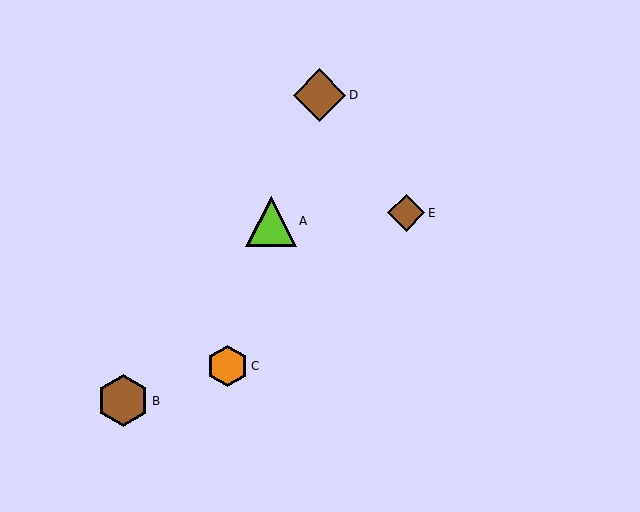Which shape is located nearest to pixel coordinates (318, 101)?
The brown diamond (labeled D) at (320, 95) is nearest to that location.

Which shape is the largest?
The brown diamond (labeled D) is the largest.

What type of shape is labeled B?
Shape B is a brown hexagon.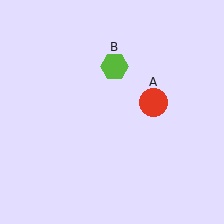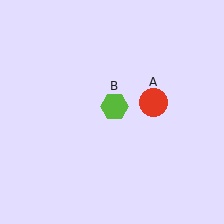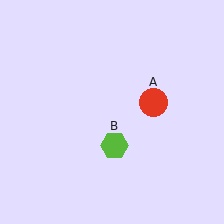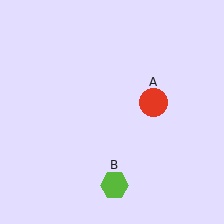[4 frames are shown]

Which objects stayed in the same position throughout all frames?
Red circle (object A) remained stationary.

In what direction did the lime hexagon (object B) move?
The lime hexagon (object B) moved down.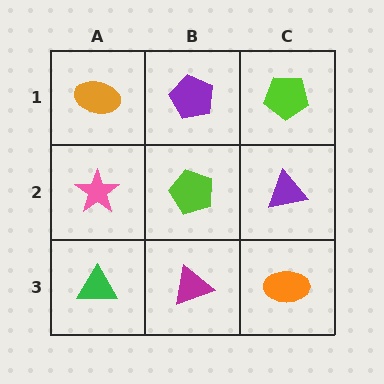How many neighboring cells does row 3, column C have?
2.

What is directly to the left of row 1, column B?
An orange ellipse.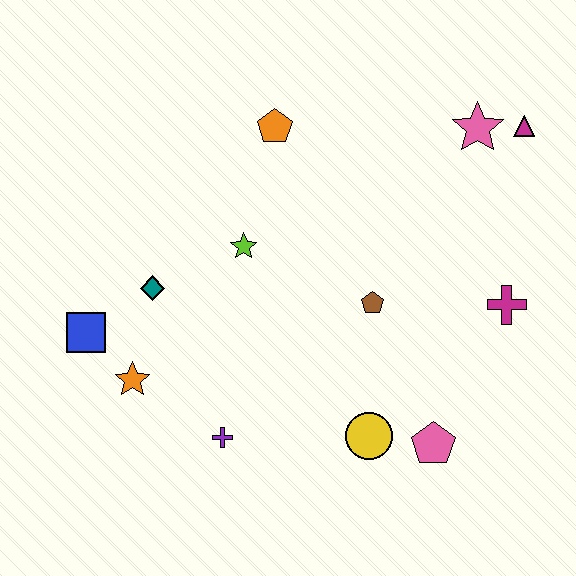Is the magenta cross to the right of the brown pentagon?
Yes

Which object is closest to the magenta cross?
The brown pentagon is closest to the magenta cross.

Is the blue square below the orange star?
No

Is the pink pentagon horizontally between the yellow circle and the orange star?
No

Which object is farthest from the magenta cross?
The blue square is farthest from the magenta cross.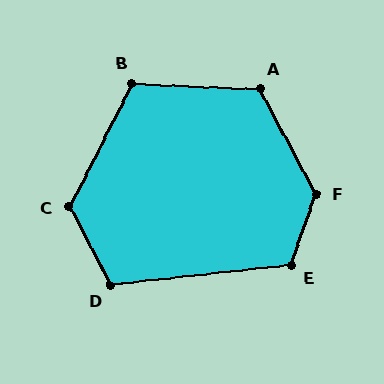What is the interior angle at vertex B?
Approximately 115 degrees (obtuse).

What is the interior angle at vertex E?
Approximately 115 degrees (obtuse).